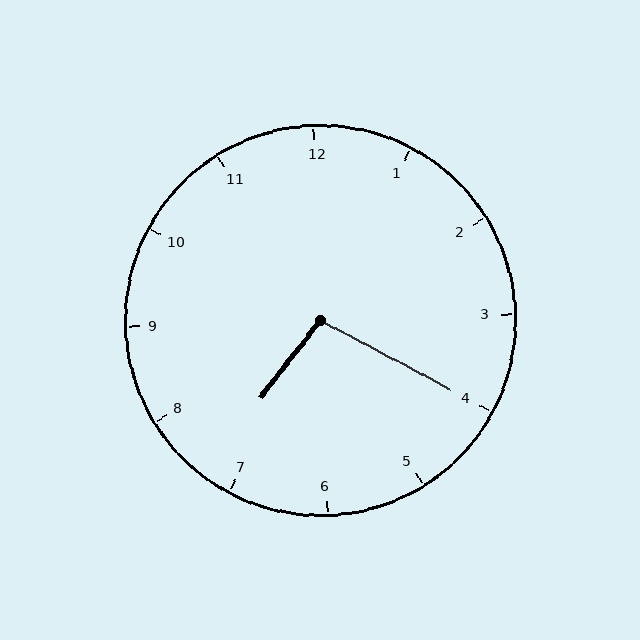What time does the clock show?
7:20.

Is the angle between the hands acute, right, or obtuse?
It is obtuse.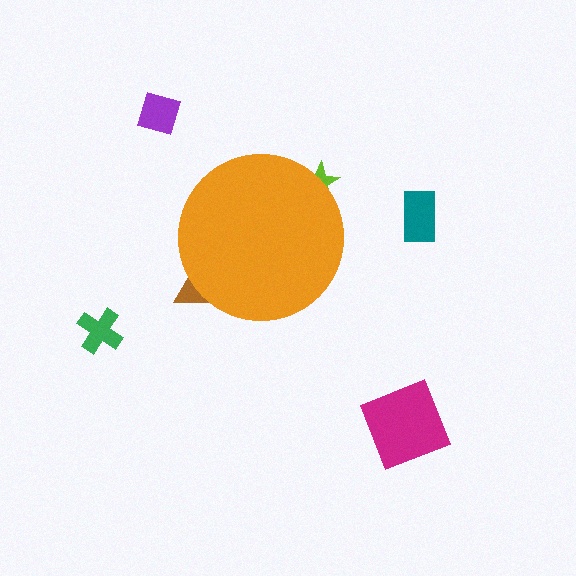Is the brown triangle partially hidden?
Yes, the brown triangle is partially hidden behind the orange circle.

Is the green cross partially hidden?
No, the green cross is fully visible.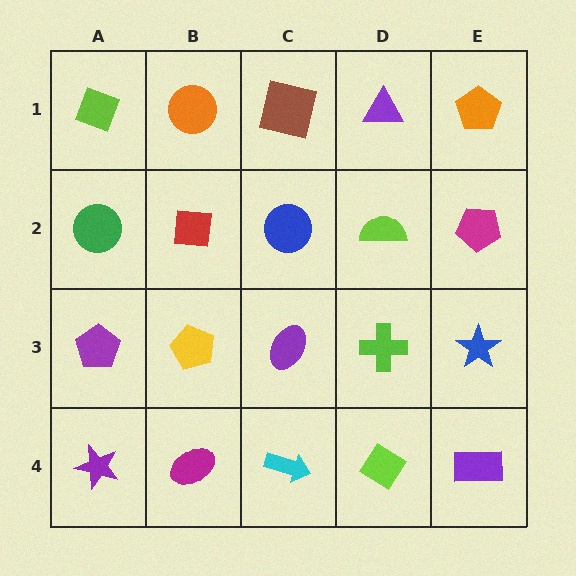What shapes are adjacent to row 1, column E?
A magenta pentagon (row 2, column E), a purple triangle (row 1, column D).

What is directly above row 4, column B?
A yellow pentagon.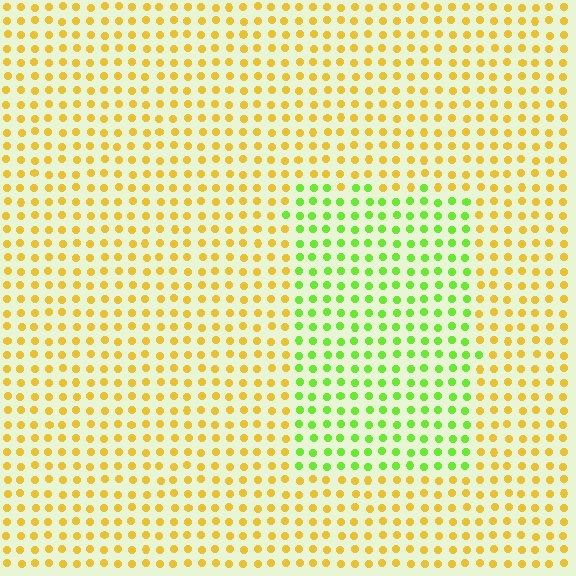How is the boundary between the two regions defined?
The boundary is defined purely by a slight shift in hue (about 56 degrees). Spacing, size, and orientation are identical on both sides.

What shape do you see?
I see a rectangle.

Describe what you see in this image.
The image is filled with small yellow elements in a uniform arrangement. A rectangle-shaped region is visible where the elements are tinted to a slightly different hue, forming a subtle color boundary.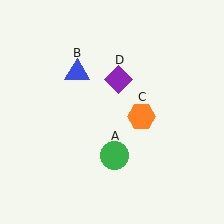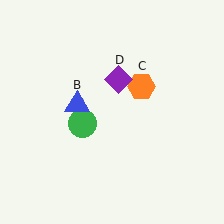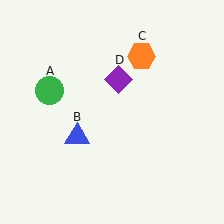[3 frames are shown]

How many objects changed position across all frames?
3 objects changed position: green circle (object A), blue triangle (object B), orange hexagon (object C).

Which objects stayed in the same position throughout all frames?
Purple diamond (object D) remained stationary.